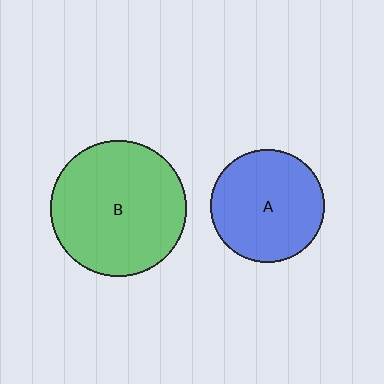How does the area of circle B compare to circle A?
Approximately 1.4 times.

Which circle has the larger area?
Circle B (green).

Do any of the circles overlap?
No, none of the circles overlap.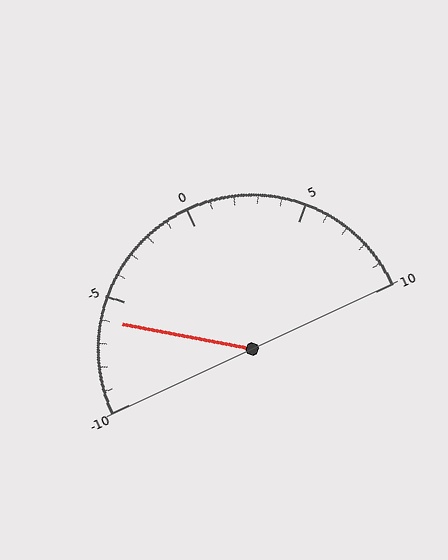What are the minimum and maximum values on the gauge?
The gauge ranges from -10 to 10.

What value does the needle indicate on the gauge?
The needle indicates approximately -6.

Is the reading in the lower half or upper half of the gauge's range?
The reading is in the lower half of the range (-10 to 10).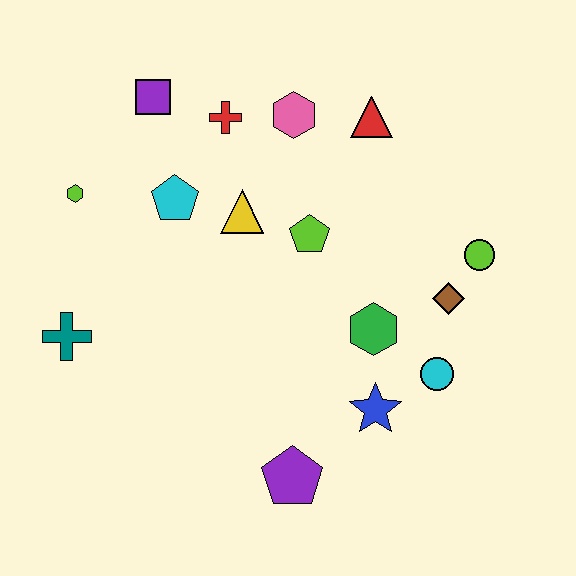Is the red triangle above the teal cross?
Yes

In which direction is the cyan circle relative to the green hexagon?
The cyan circle is to the right of the green hexagon.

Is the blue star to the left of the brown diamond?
Yes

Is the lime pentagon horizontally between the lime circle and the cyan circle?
No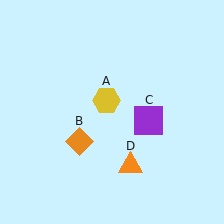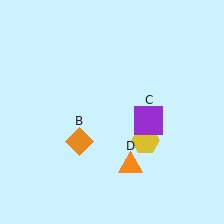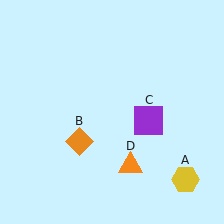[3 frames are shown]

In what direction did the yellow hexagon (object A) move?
The yellow hexagon (object A) moved down and to the right.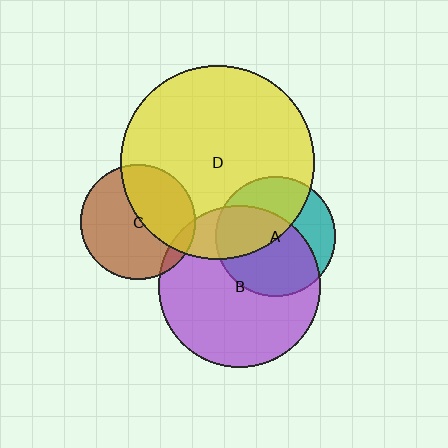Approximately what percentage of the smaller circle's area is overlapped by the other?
Approximately 45%.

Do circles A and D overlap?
Yes.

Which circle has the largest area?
Circle D (yellow).